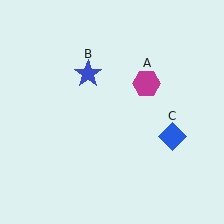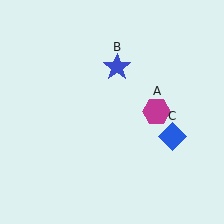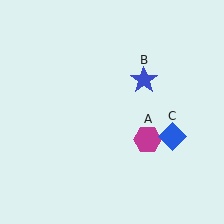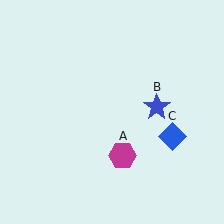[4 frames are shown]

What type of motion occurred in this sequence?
The magenta hexagon (object A), blue star (object B) rotated clockwise around the center of the scene.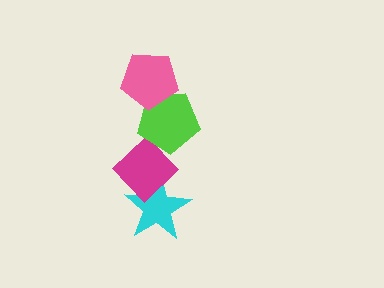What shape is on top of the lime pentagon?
The pink pentagon is on top of the lime pentagon.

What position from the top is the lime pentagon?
The lime pentagon is 2nd from the top.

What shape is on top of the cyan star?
The magenta diamond is on top of the cyan star.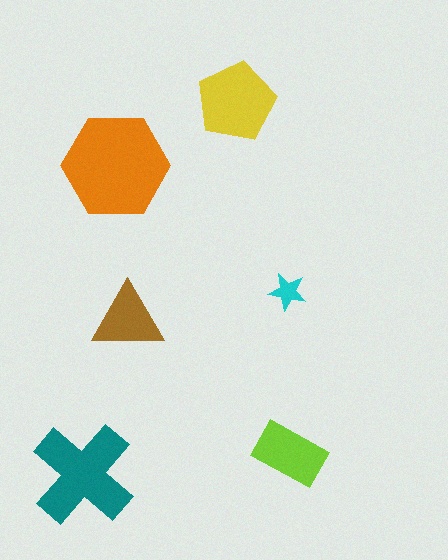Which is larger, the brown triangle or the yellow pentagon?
The yellow pentagon.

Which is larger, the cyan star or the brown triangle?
The brown triangle.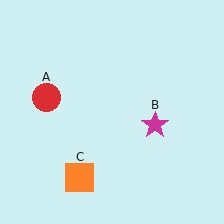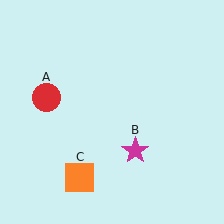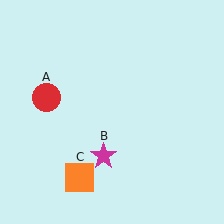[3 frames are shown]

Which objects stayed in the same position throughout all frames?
Red circle (object A) and orange square (object C) remained stationary.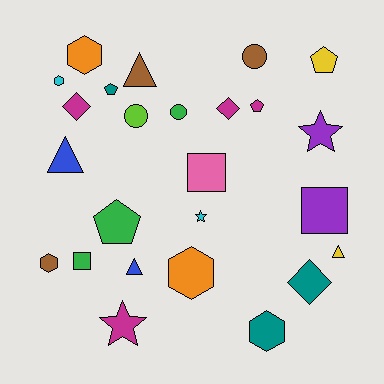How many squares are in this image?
There are 3 squares.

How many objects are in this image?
There are 25 objects.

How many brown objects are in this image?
There are 3 brown objects.